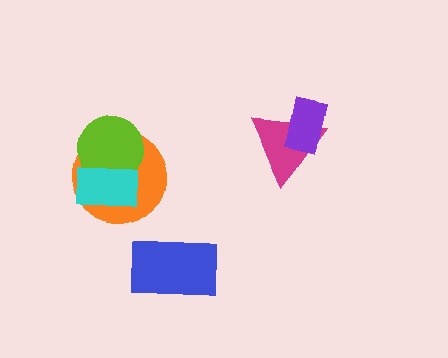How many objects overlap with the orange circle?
2 objects overlap with the orange circle.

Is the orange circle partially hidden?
Yes, it is partially covered by another shape.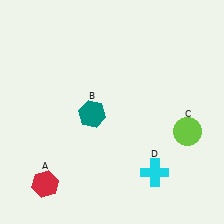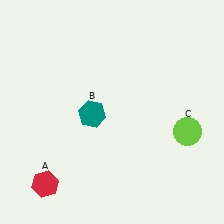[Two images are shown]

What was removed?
The cyan cross (D) was removed in Image 2.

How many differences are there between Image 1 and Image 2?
There is 1 difference between the two images.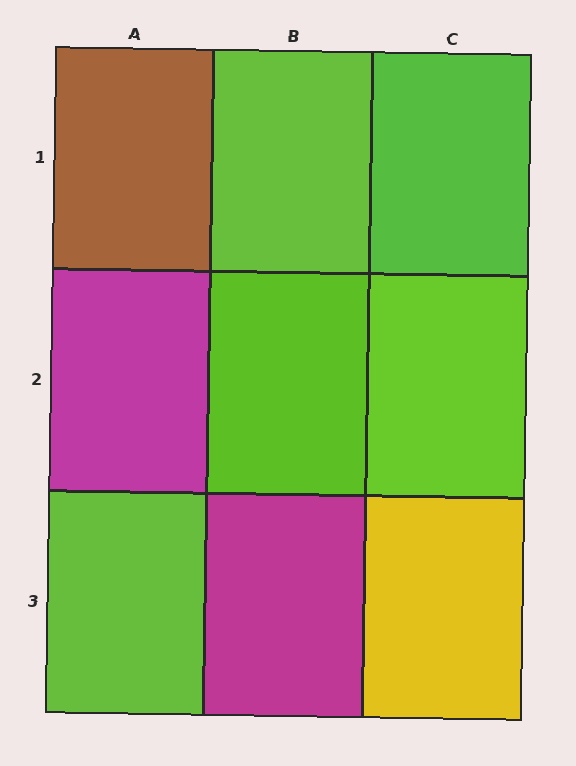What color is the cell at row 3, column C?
Yellow.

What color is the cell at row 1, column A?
Brown.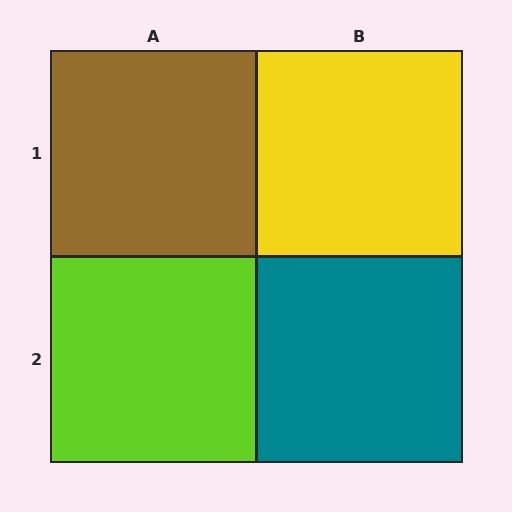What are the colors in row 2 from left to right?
Lime, teal.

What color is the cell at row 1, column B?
Yellow.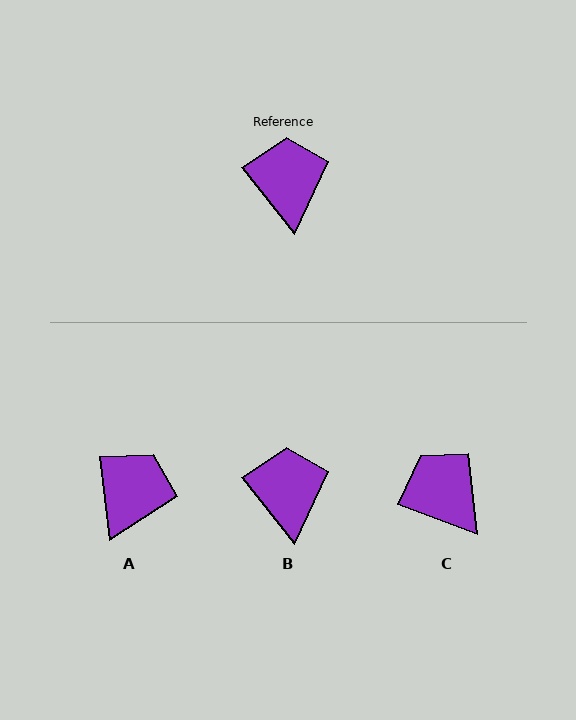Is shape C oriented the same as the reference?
No, it is off by about 31 degrees.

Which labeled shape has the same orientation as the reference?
B.